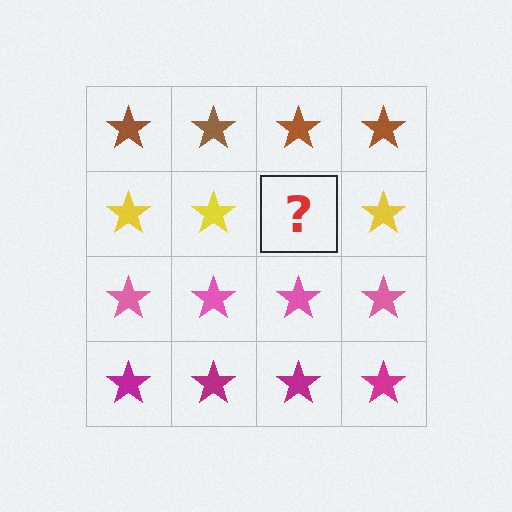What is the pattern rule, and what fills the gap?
The rule is that each row has a consistent color. The gap should be filled with a yellow star.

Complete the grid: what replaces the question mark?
The question mark should be replaced with a yellow star.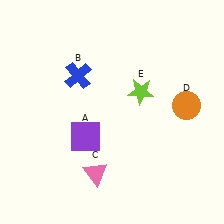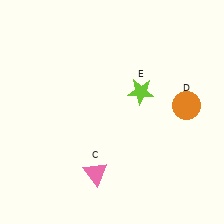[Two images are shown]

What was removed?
The purple square (A), the blue cross (B) were removed in Image 2.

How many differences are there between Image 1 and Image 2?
There are 2 differences between the two images.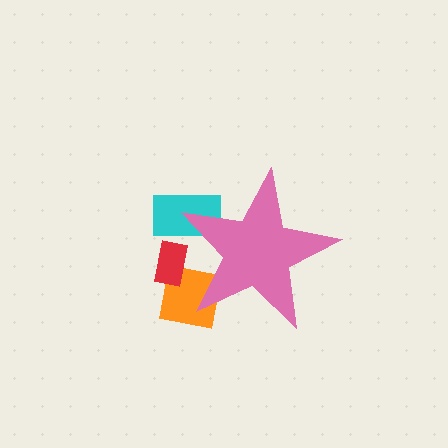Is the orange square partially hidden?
Yes, the orange square is partially hidden behind the pink star.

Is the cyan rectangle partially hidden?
Yes, the cyan rectangle is partially hidden behind the pink star.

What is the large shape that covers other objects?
A pink star.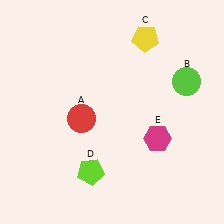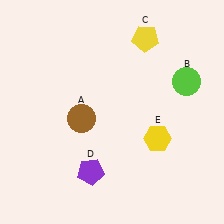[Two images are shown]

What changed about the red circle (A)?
In Image 1, A is red. In Image 2, it changed to brown.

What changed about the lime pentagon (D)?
In Image 1, D is lime. In Image 2, it changed to purple.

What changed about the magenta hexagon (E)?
In Image 1, E is magenta. In Image 2, it changed to yellow.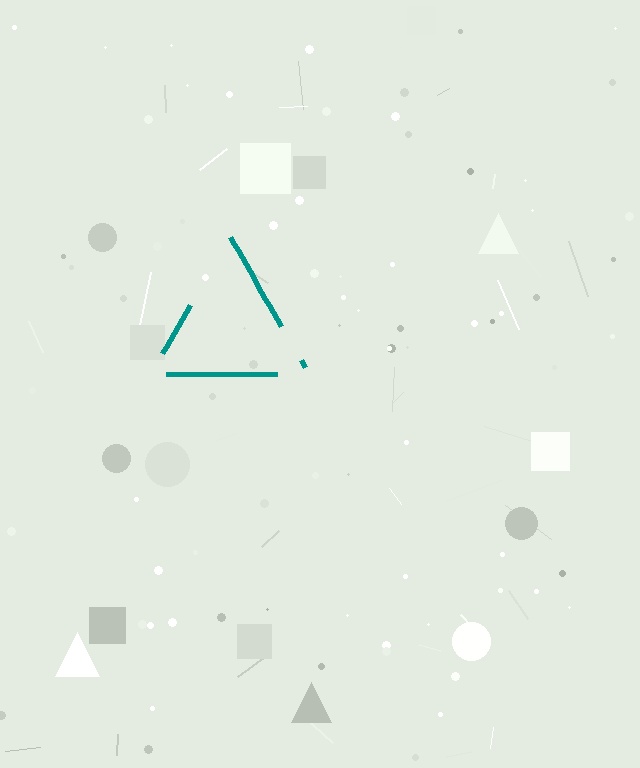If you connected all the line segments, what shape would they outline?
They would outline a triangle.